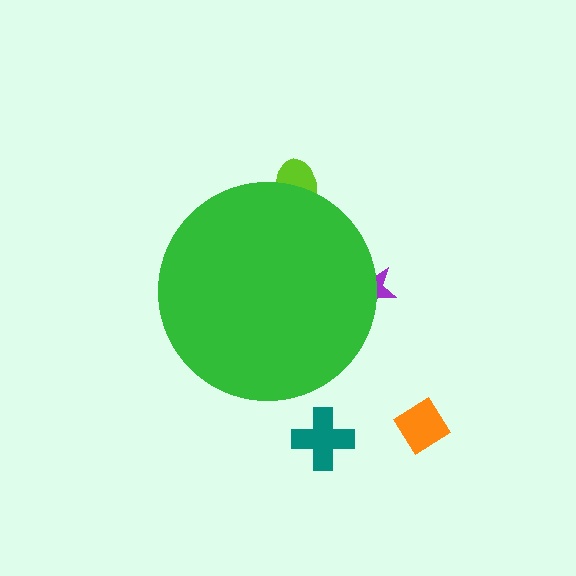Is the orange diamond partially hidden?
No, the orange diamond is fully visible.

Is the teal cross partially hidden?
No, the teal cross is fully visible.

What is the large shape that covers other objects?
A green circle.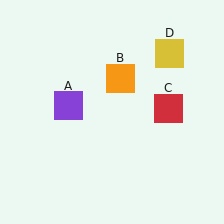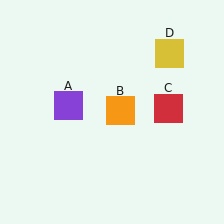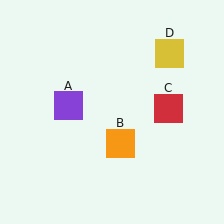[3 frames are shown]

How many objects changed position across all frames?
1 object changed position: orange square (object B).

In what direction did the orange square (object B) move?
The orange square (object B) moved down.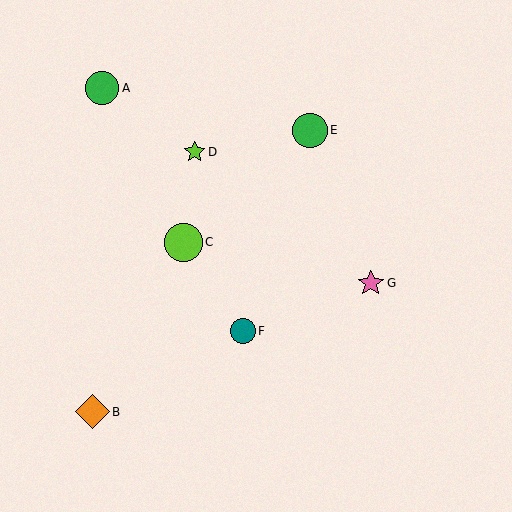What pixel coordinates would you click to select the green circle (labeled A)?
Click at (102, 88) to select the green circle A.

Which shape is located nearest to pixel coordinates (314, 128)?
The green circle (labeled E) at (310, 130) is nearest to that location.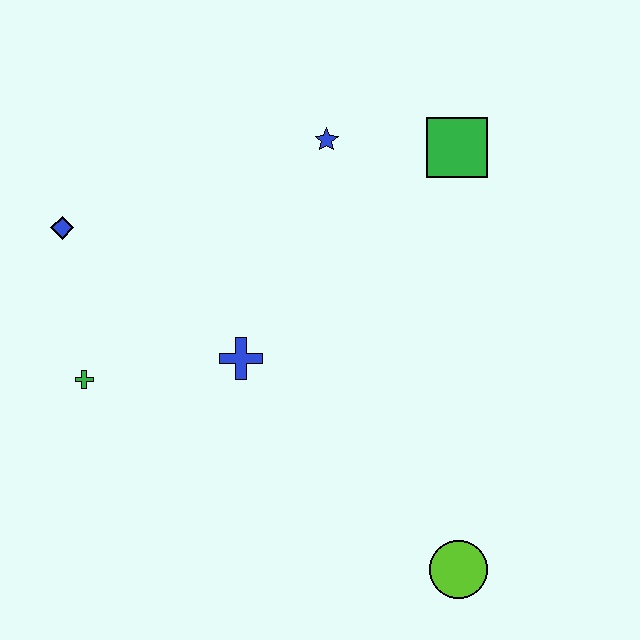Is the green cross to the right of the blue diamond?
Yes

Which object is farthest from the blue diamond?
The lime circle is farthest from the blue diamond.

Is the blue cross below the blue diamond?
Yes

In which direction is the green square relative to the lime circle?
The green square is above the lime circle.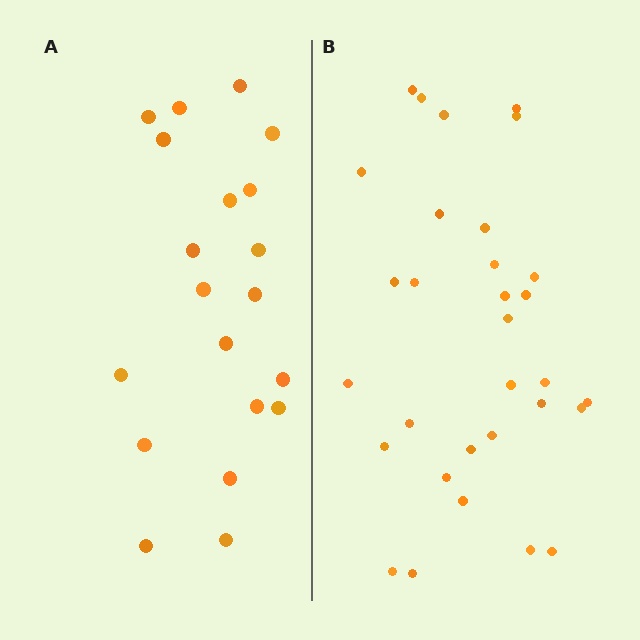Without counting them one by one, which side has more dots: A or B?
Region B (the right region) has more dots.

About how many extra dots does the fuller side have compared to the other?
Region B has roughly 12 or so more dots than region A.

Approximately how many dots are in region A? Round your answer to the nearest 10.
About 20 dots.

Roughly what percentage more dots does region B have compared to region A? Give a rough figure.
About 55% more.